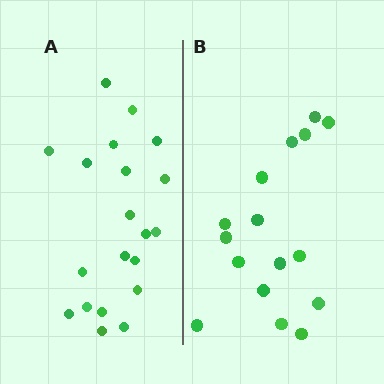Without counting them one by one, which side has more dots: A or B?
Region A (the left region) has more dots.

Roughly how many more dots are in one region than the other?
Region A has about 4 more dots than region B.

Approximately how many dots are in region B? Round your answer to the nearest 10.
About 20 dots. (The exact count is 16, which rounds to 20.)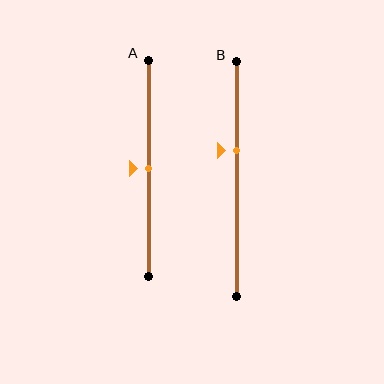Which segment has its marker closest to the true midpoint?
Segment A has its marker closest to the true midpoint.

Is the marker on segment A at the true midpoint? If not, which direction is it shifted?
Yes, the marker on segment A is at the true midpoint.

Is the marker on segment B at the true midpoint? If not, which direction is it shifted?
No, the marker on segment B is shifted upward by about 12% of the segment length.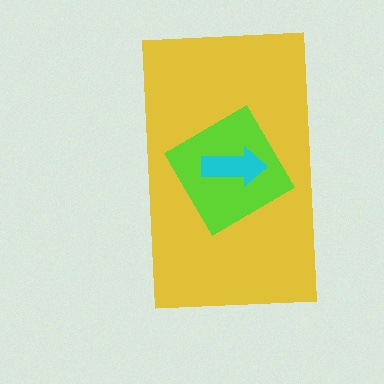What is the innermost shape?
The cyan arrow.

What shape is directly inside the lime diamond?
The cyan arrow.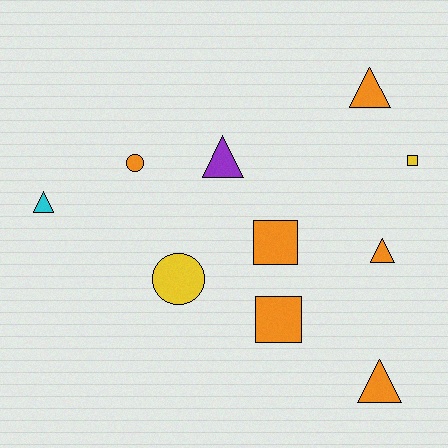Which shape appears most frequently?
Triangle, with 5 objects.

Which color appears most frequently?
Orange, with 6 objects.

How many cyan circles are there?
There are no cyan circles.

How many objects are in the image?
There are 10 objects.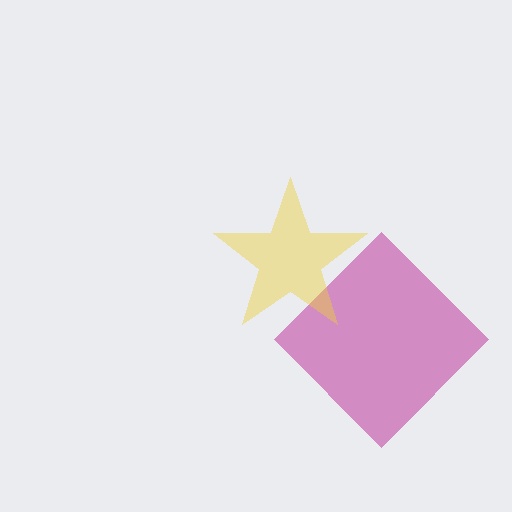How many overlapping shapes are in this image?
There are 2 overlapping shapes in the image.